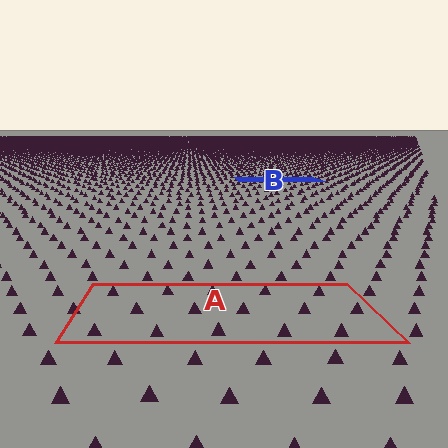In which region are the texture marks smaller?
The texture marks are smaller in region B, because it is farther away.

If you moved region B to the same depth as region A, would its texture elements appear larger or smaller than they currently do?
They would appear larger. At a closer depth, the same texture elements are projected at a bigger on-screen size.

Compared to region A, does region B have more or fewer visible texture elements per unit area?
Region B has more texture elements per unit area — they are packed more densely because it is farther away.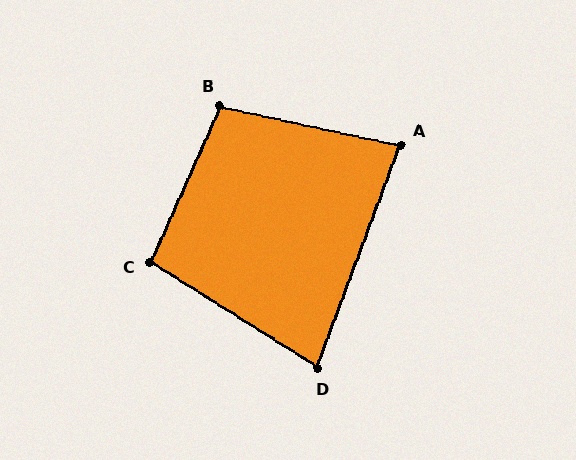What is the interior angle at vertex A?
Approximately 81 degrees (acute).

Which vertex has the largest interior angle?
B, at approximately 102 degrees.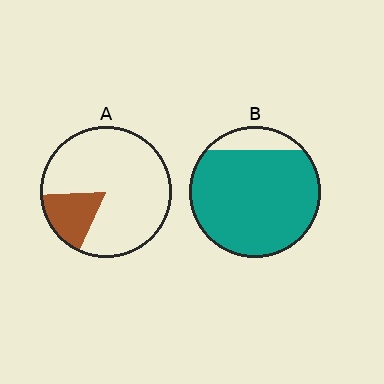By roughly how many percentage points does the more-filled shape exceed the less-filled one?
By roughly 70 percentage points (B over A).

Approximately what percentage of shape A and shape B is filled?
A is approximately 20% and B is approximately 90%.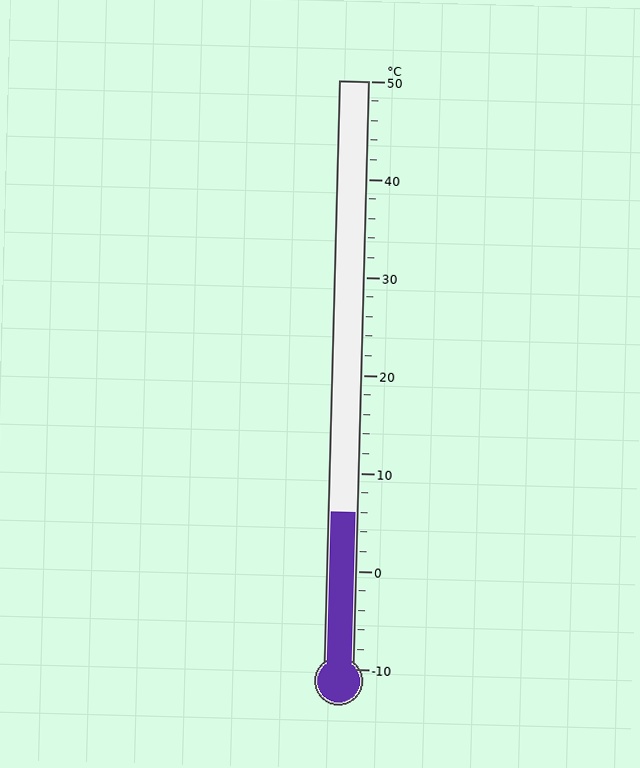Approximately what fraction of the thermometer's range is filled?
The thermometer is filled to approximately 25% of its range.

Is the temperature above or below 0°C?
The temperature is above 0°C.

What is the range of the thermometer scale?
The thermometer scale ranges from -10°C to 50°C.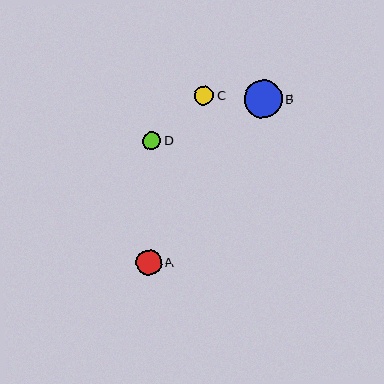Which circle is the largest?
Circle B is the largest with a size of approximately 37 pixels.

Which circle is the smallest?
Circle D is the smallest with a size of approximately 18 pixels.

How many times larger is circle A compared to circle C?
Circle A is approximately 1.3 times the size of circle C.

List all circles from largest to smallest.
From largest to smallest: B, A, C, D.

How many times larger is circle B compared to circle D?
Circle B is approximately 2.0 times the size of circle D.